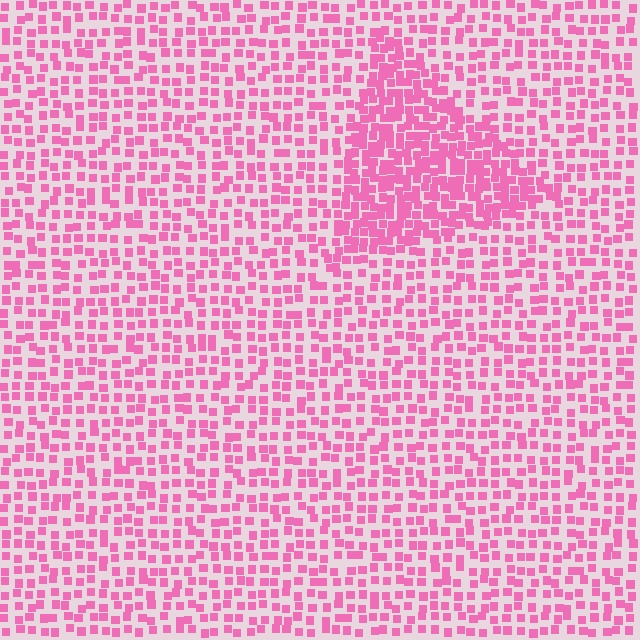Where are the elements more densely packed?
The elements are more densely packed inside the triangle boundary.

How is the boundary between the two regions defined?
The boundary is defined by a change in element density (approximately 1.9x ratio). All elements are the same color, size, and shape.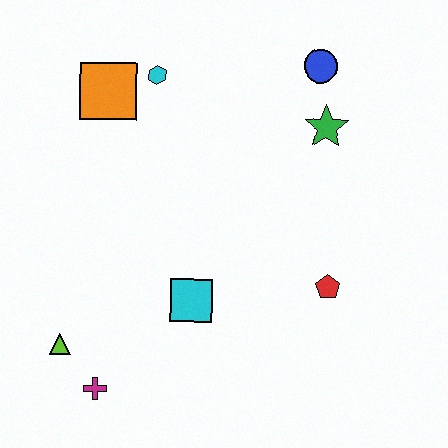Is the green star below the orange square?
Yes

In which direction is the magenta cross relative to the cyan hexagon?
The magenta cross is below the cyan hexagon.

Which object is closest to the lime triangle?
The magenta cross is closest to the lime triangle.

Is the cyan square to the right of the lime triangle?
Yes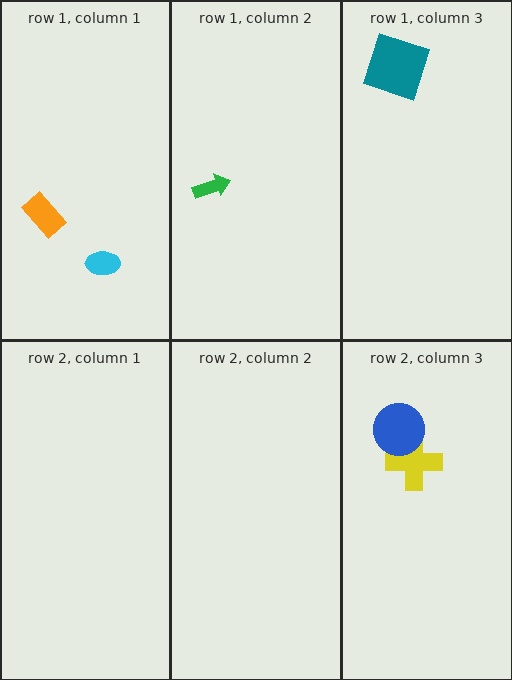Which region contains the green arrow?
The row 1, column 2 region.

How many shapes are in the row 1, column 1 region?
2.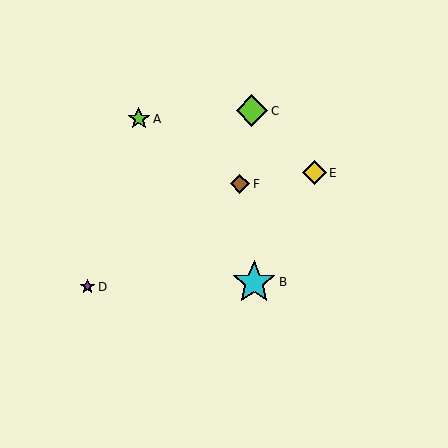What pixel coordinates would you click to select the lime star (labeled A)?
Click at (139, 119) to select the lime star A.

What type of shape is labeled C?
Shape C is a lime diamond.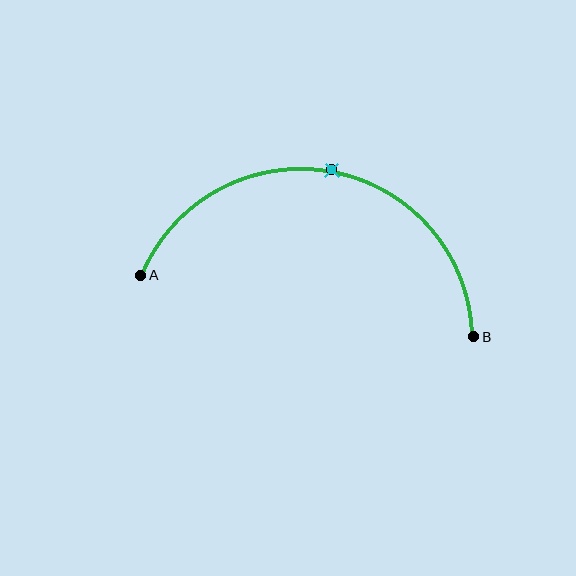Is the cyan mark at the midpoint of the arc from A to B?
Yes. The cyan mark lies on the arc at equal arc-length from both A and B — it is the arc midpoint.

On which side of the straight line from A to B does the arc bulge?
The arc bulges above the straight line connecting A and B.